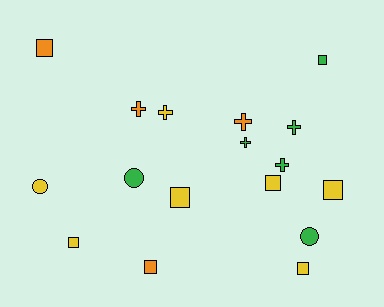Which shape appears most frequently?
Square, with 8 objects.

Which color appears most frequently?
Yellow, with 7 objects.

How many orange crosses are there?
There are 2 orange crosses.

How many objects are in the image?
There are 17 objects.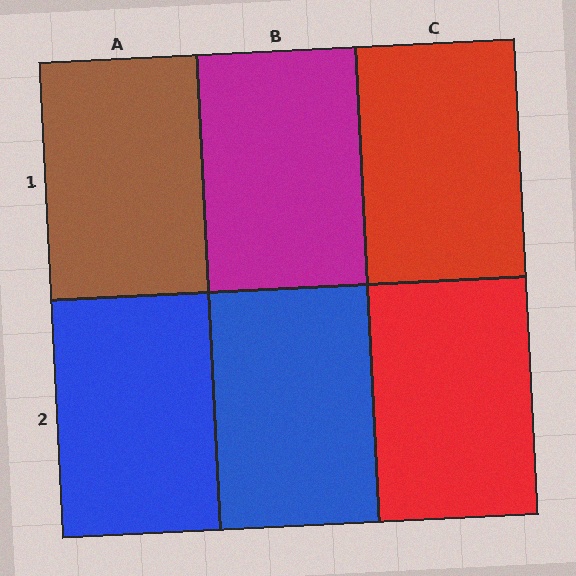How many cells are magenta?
1 cell is magenta.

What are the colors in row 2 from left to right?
Blue, blue, red.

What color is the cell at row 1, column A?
Brown.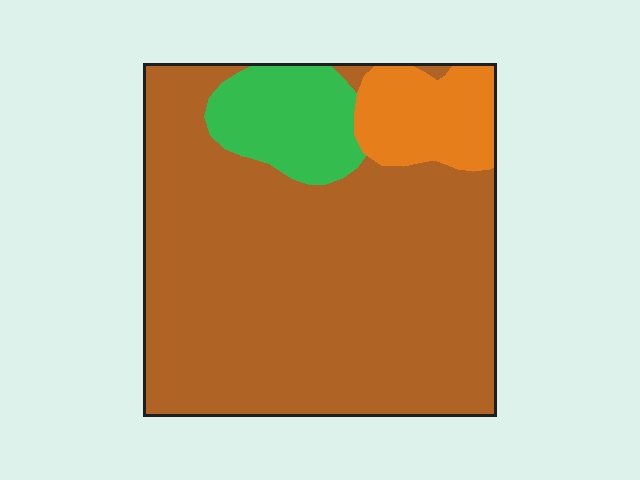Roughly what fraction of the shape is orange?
Orange takes up about one tenth (1/10) of the shape.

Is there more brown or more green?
Brown.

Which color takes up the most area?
Brown, at roughly 75%.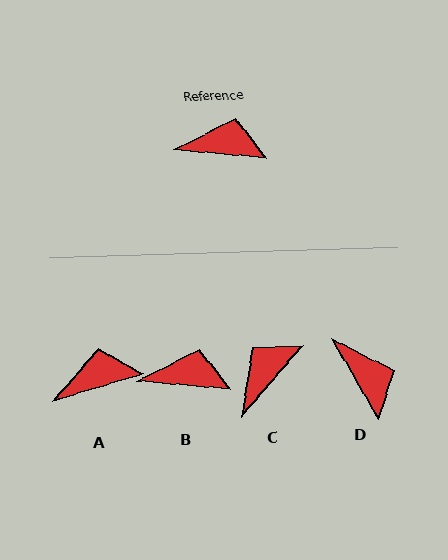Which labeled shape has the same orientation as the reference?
B.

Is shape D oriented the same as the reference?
No, it is off by about 54 degrees.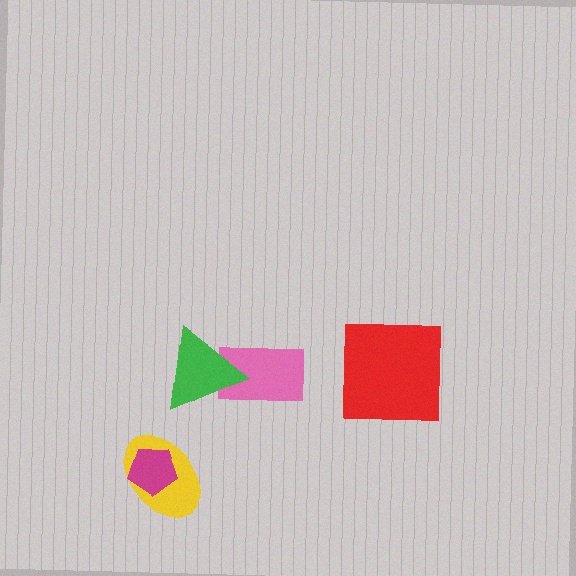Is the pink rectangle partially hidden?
Yes, it is partially covered by another shape.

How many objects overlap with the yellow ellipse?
1 object overlaps with the yellow ellipse.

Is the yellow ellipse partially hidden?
Yes, it is partially covered by another shape.